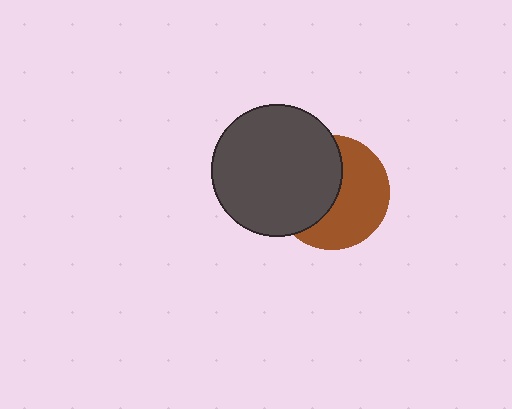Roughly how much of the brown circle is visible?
About half of it is visible (roughly 52%).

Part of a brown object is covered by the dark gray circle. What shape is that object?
It is a circle.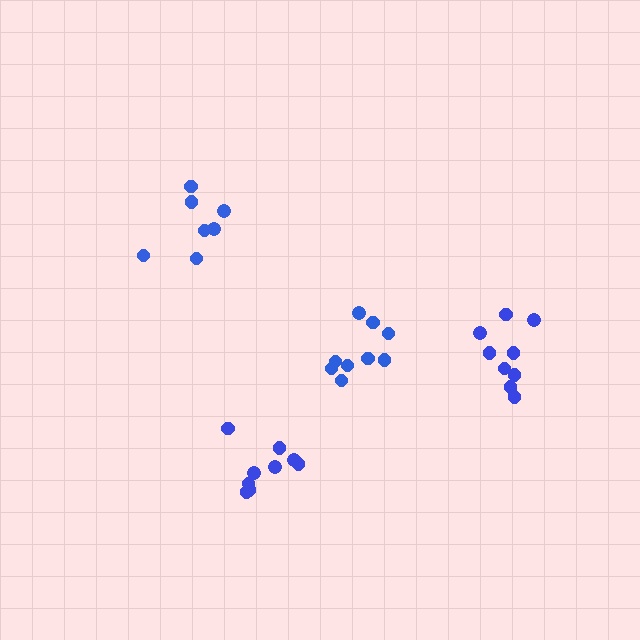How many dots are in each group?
Group 1: 9 dots, Group 2: 9 dots, Group 3: 7 dots, Group 4: 9 dots (34 total).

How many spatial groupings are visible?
There are 4 spatial groupings.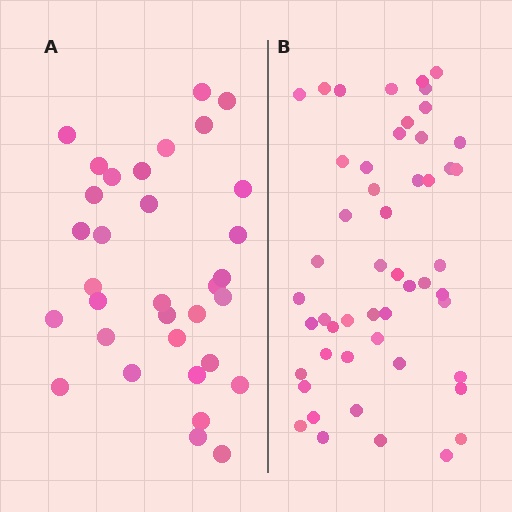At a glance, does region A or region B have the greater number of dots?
Region B (the right region) has more dots.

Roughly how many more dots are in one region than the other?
Region B has approximately 20 more dots than region A.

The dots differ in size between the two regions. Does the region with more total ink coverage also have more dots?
No. Region A has more total ink coverage because its dots are larger, but region B actually contains more individual dots. Total area can be misleading — the number of items is what matters here.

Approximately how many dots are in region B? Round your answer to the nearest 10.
About 50 dots. (The exact count is 51, which rounds to 50.)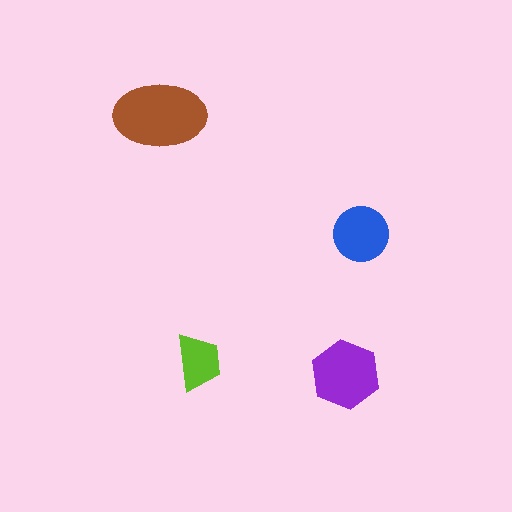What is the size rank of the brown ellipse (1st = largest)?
1st.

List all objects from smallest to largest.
The lime trapezoid, the blue circle, the purple hexagon, the brown ellipse.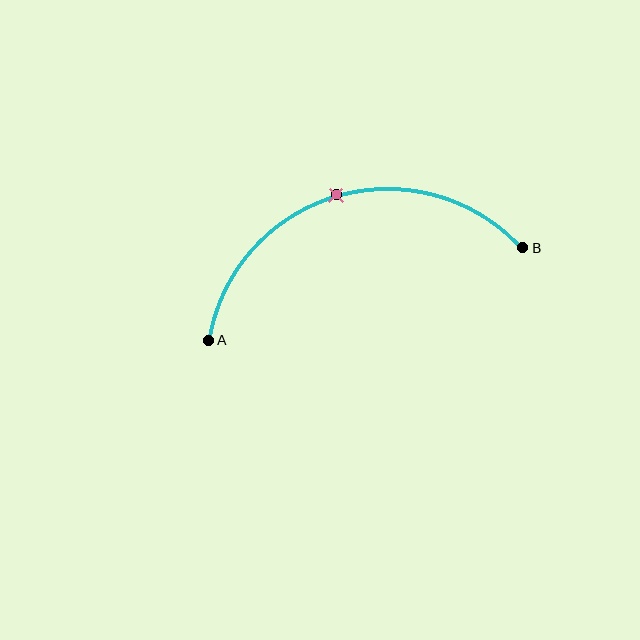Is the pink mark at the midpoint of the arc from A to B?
Yes. The pink mark lies on the arc at equal arc-length from both A and B — it is the arc midpoint.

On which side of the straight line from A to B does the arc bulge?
The arc bulges above the straight line connecting A and B.